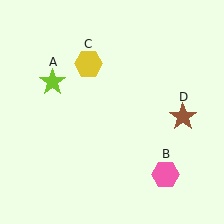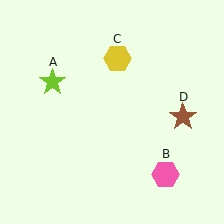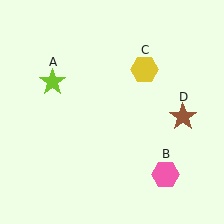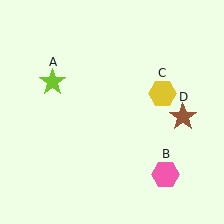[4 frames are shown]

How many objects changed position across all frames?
1 object changed position: yellow hexagon (object C).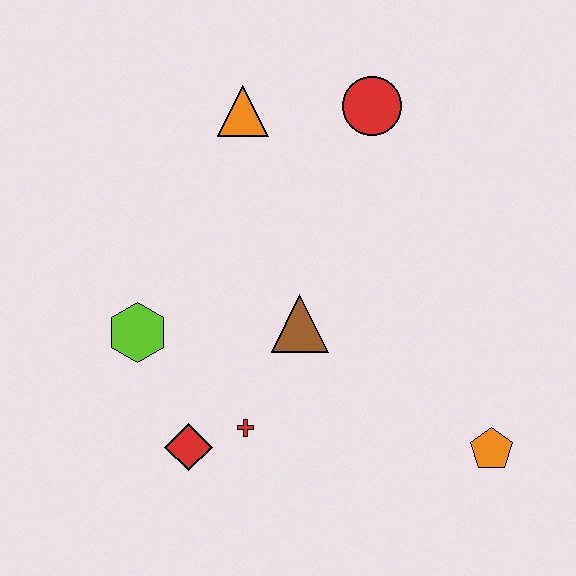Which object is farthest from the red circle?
The red diamond is farthest from the red circle.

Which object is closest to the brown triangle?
The red cross is closest to the brown triangle.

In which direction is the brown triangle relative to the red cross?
The brown triangle is above the red cross.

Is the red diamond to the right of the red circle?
No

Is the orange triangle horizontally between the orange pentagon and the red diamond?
Yes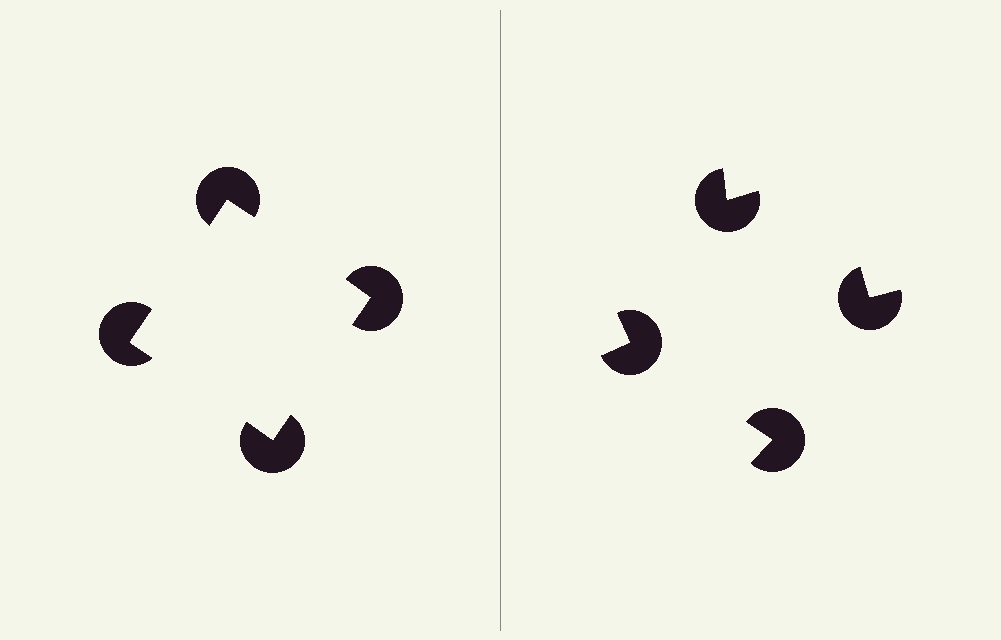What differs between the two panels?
The pac-man discs are positioned identically on both sides; only the wedge orientations differ. On the left they align to a square; on the right they are misaligned.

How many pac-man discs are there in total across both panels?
8 — 4 on each side.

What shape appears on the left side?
An illusory square.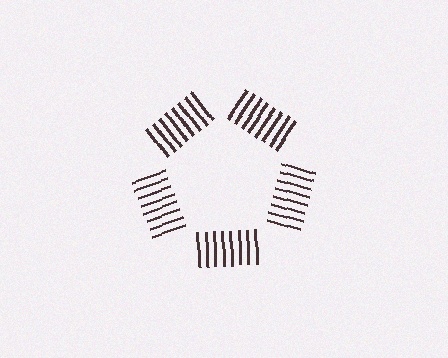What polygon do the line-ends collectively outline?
An illusory pentagon — the line segments terminate on its edges but no continuous stroke is drawn.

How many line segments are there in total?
40 — 8 along each of the 5 edges.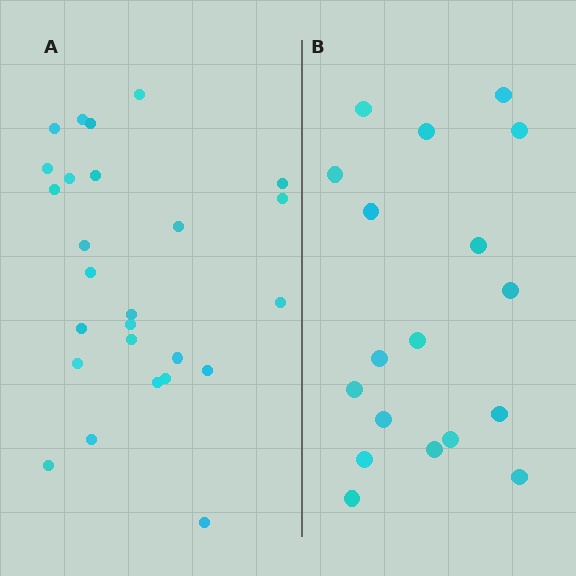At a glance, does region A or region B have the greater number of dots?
Region A (the left region) has more dots.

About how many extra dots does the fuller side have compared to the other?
Region A has roughly 8 or so more dots than region B.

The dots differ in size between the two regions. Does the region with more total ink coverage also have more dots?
No. Region B has more total ink coverage because its dots are larger, but region A actually contains more individual dots. Total area can be misleading — the number of items is what matters here.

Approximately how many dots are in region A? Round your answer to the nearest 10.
About 30 dots. (The exact count is 26, which rounds to 30.)